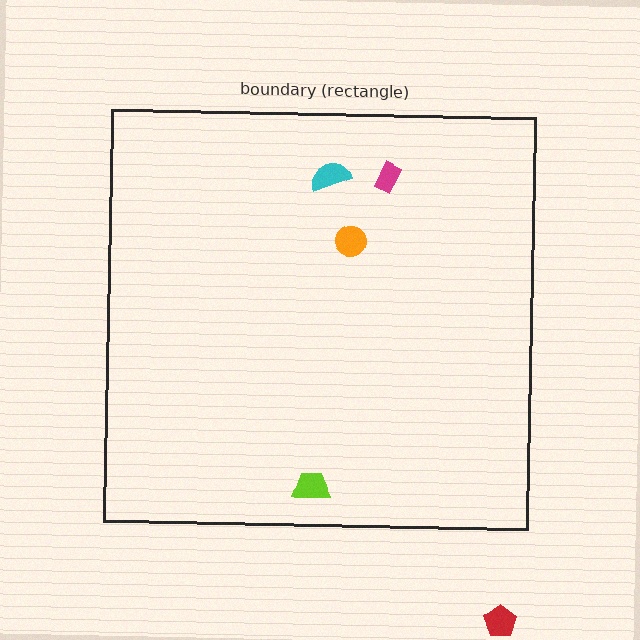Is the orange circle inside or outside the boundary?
Inside.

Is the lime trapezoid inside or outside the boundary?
Inside.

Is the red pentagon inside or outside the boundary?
Outside.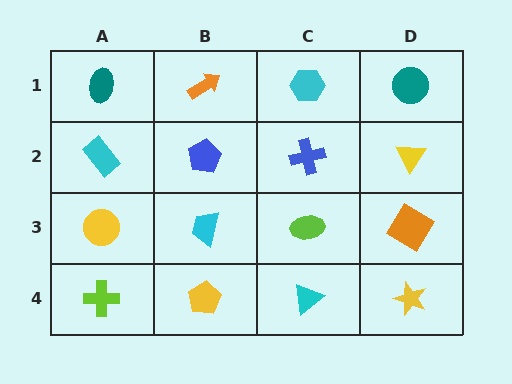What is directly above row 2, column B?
An orange arrow.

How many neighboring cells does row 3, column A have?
3.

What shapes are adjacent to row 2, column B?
An orange arrow (row 1, column B), a cyan trapezoid (row 3, column B), a cyan rectangle (row 2, column A), a blue cross (row 2, column C).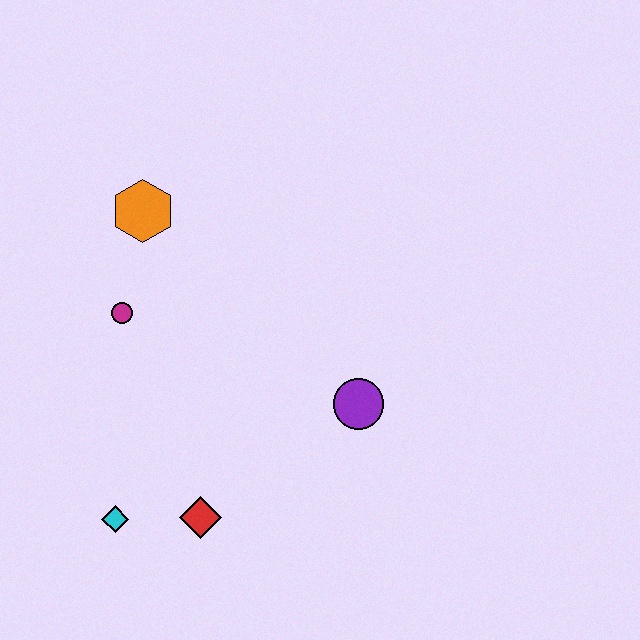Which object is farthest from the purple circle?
The orange hexagon is farthest from the purple circle.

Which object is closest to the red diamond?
The cyan diamond is closest to the red diamond.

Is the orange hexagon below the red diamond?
No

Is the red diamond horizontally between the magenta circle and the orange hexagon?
No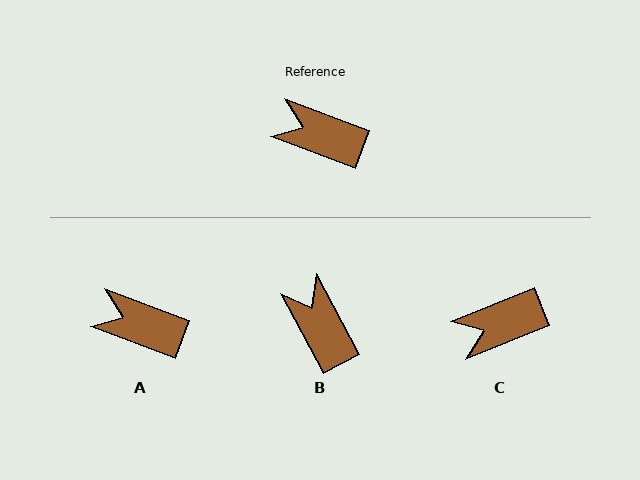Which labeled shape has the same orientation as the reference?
A.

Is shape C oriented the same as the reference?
No, it is off by about 42 degrees.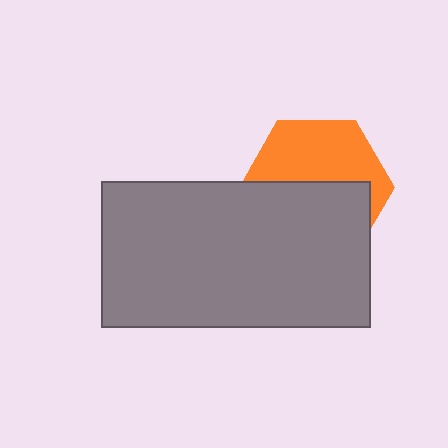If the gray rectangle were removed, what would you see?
You would see the complete orange hexagon.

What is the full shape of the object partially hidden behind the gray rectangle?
The partially hidden object is an orange hexagon.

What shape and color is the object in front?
The object in front is a gray rectangle.